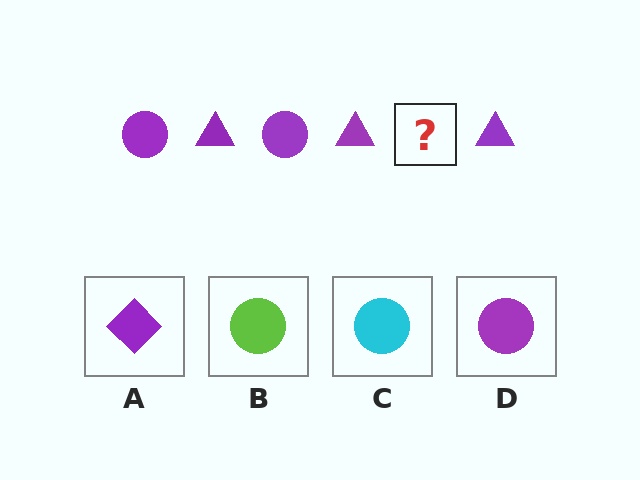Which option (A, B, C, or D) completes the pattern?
D.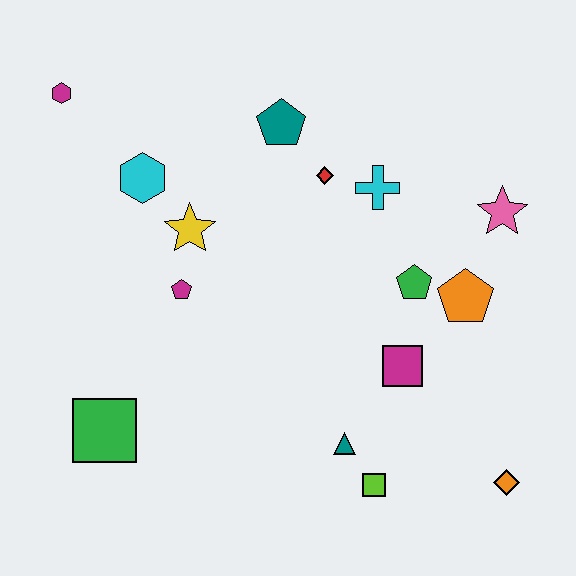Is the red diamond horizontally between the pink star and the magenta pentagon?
Yes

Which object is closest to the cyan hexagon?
The yellow star is closest to the cyan hexagon.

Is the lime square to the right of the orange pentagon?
No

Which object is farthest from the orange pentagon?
The magenta hexagon is farthest from the orange pentagon.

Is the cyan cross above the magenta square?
Yes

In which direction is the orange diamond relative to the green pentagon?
The orange diamond is below the green pentagon.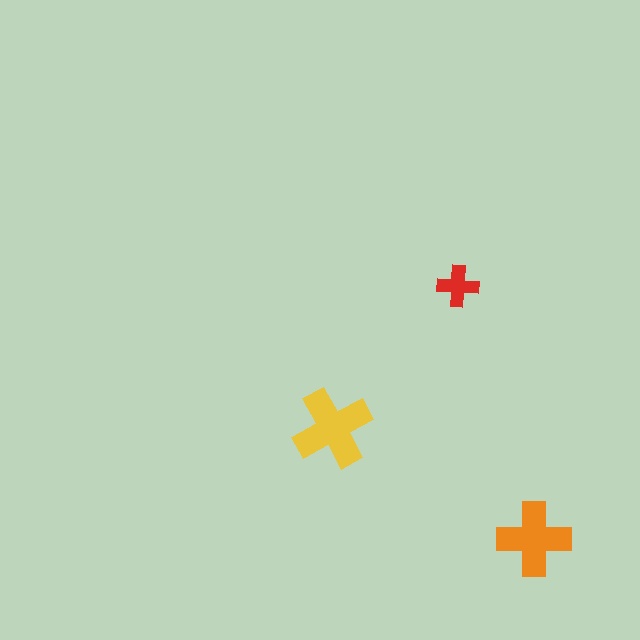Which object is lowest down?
The orange cross is bottommost.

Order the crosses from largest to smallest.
the yellow one, the orange one, the red one.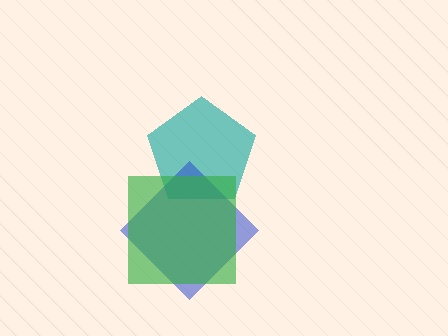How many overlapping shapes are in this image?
There are 3 overlapping shapes in the image.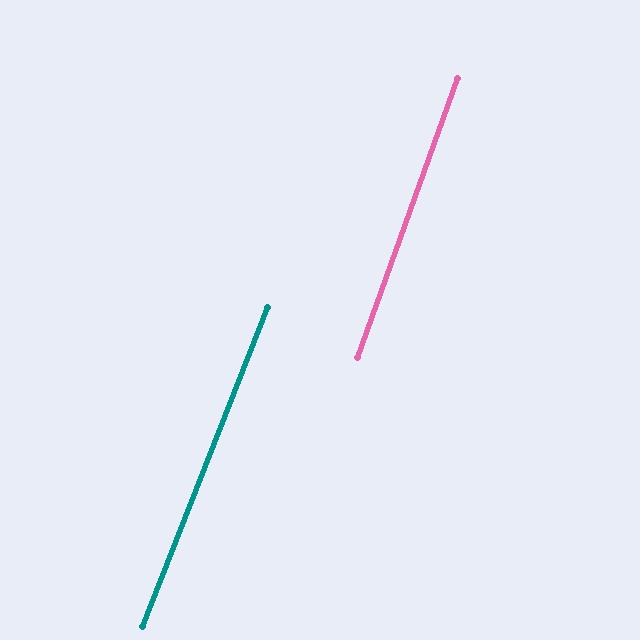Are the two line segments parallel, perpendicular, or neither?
Parallel — their directions differ by only 1.6°.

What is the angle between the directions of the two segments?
Approximately 2 degrees.